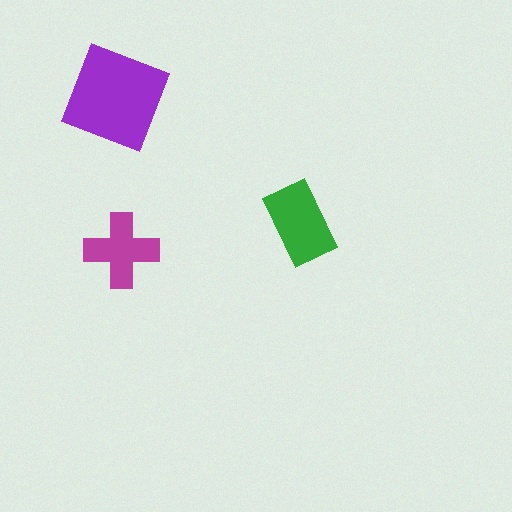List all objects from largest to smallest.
The purple diamond, the green rectangle, the magenta cross.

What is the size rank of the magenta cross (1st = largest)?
3rd.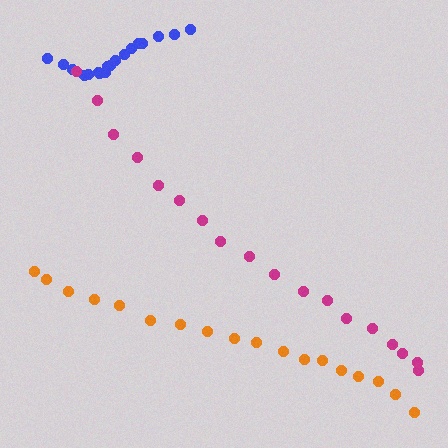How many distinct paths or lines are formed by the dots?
There are 3 distinct paths.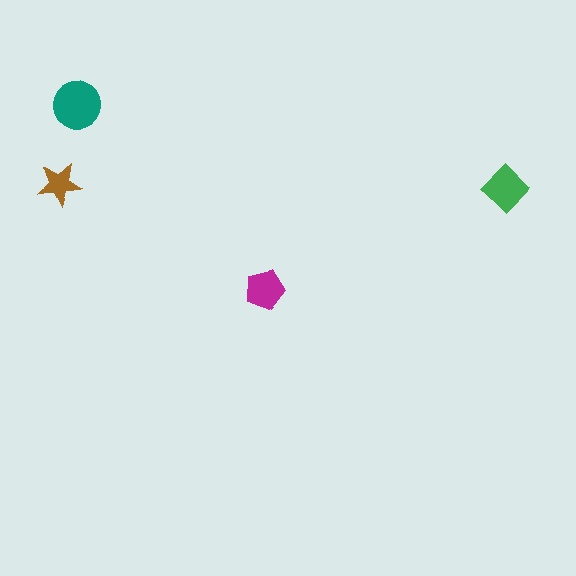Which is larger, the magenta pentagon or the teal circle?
The teal circle.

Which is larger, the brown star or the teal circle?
The teal circle.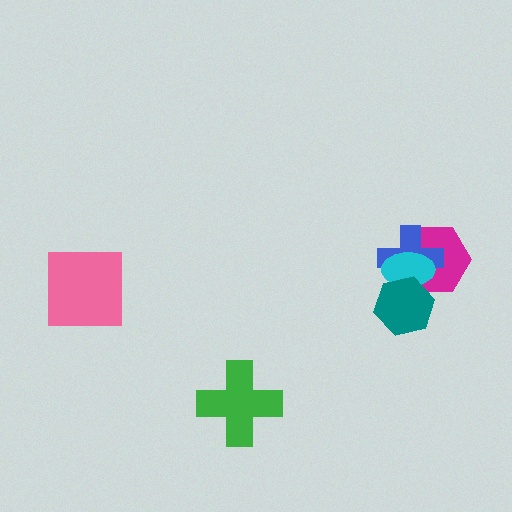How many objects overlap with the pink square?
0 objects overlap with the pink square.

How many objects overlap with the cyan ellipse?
3 objects overlap with the cyan ellipse.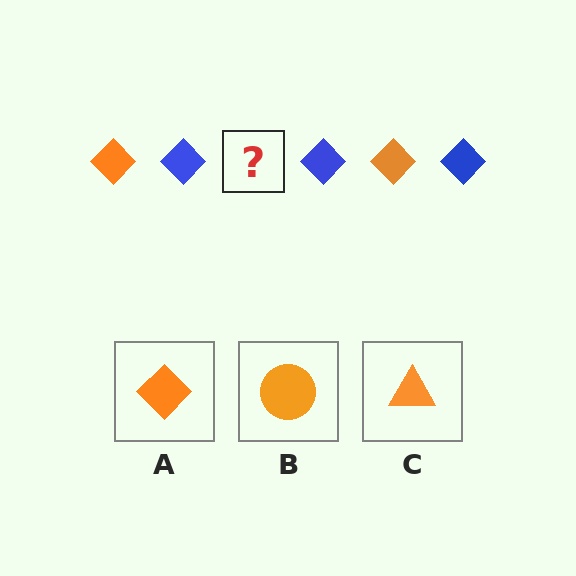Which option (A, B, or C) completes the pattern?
A.